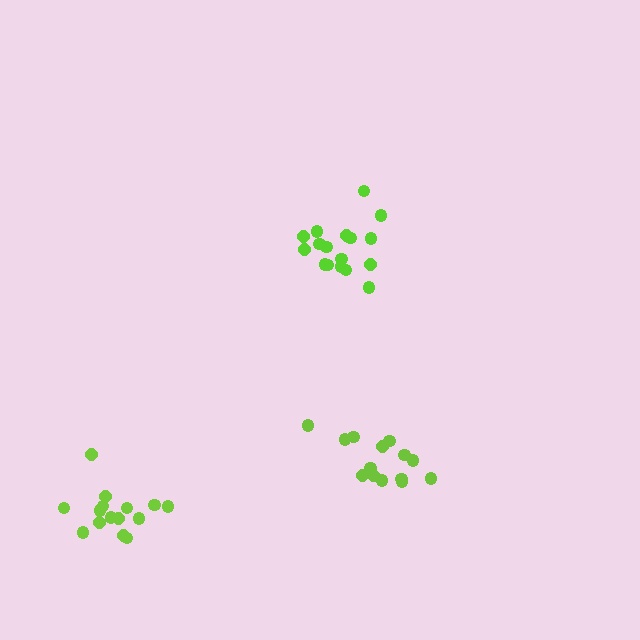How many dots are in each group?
Group 1: 17 dots, Group 2: 15 dots, Group 3: 14 dots (46 total).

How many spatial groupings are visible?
There are 3 spatial groupings.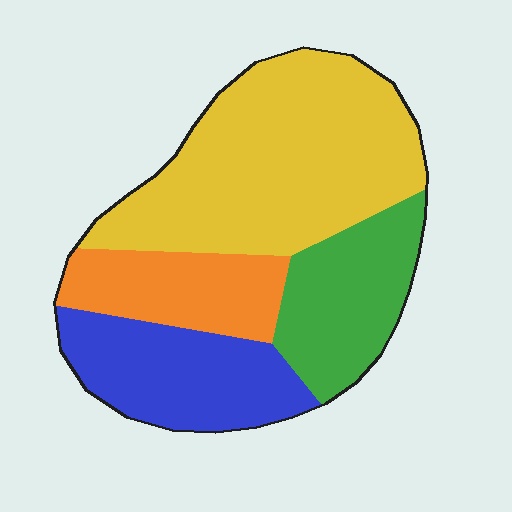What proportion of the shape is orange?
Orange takes up about one sixth (1/6) of the shape.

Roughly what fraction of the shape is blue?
Blue takes up about one fifth (1/5) of the shape.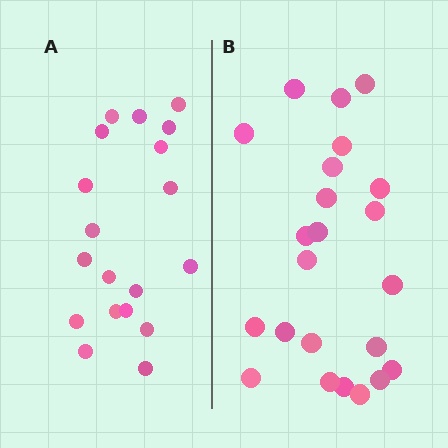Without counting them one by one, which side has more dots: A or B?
Region B (the right region) has more dots.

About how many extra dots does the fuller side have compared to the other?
Region B has about 4 more dots than region A.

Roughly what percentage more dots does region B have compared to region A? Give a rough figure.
About 20% more.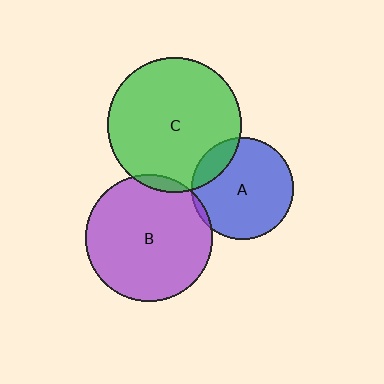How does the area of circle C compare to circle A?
Approximately 1.8 times.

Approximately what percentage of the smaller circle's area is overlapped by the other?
Approximately 5%.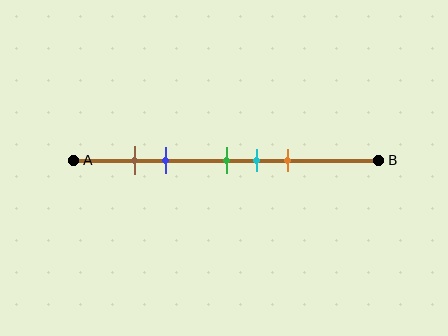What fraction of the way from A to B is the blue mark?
The blue mark is approximately 30% (0.3) of the way from A to B.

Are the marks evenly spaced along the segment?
No, the marks are not evenly spaced.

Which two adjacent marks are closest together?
The brown and blue marks are the closest adjacent pair.